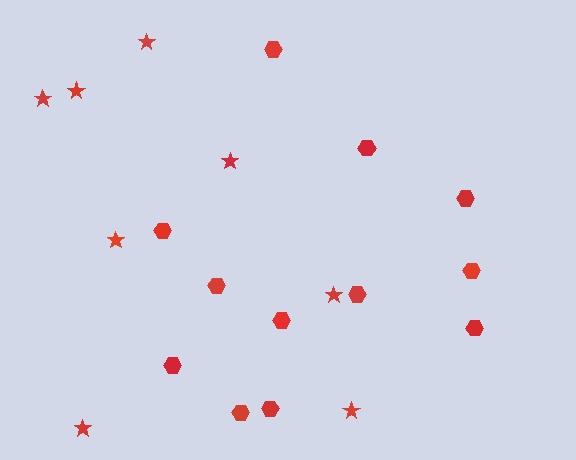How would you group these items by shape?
There are 2 groups: one group of stars (8) and one group of hexagons (12).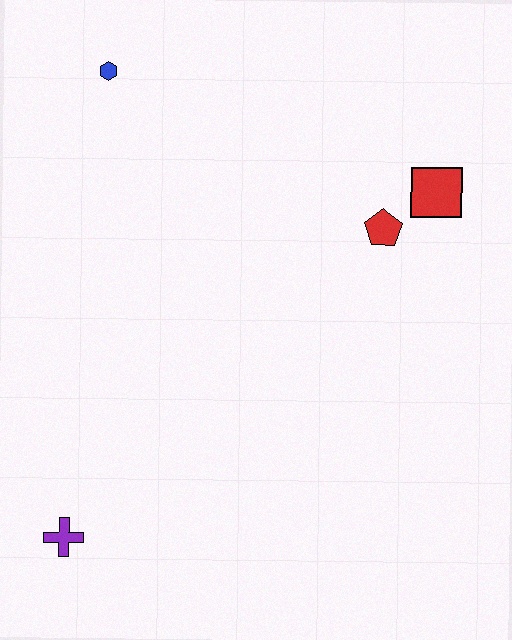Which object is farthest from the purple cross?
The red square is farthest from the purple cross.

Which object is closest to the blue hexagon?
The red pentagon is closest to the blue hexagon.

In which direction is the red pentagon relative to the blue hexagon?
The red pentagon is to the right of the blue hexagon.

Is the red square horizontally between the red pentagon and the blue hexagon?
No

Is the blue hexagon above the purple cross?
Yes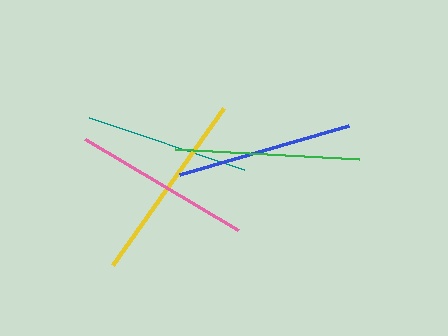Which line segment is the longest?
The yellow line is the longest at approximately 193 pixels.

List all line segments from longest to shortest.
From longest to shortest: yellow, green, pink, blue, teal.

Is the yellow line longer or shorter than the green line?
The yellow line is longer than the green line.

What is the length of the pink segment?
The pink segment is approximately 178 pixels long.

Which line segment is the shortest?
The teal line is the shortest at approximately 163 pixels.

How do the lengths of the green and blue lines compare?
The green and blue lines are approximately the same length.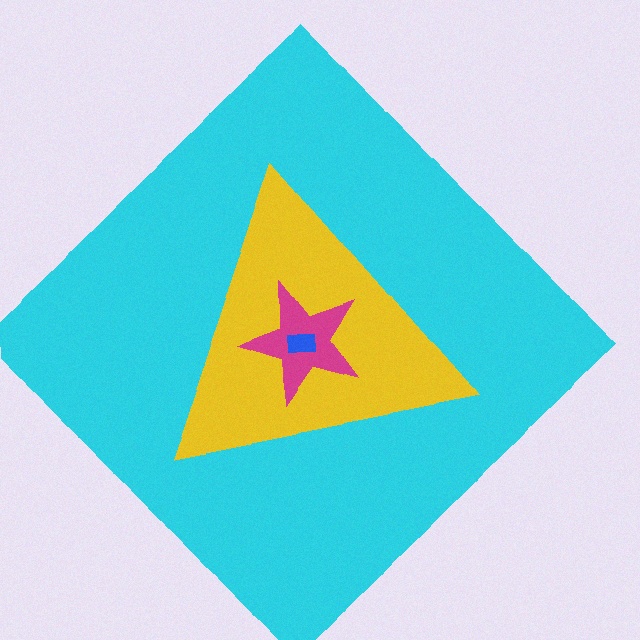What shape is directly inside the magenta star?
The blue rectangle.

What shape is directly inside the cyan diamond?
The yellow triangle.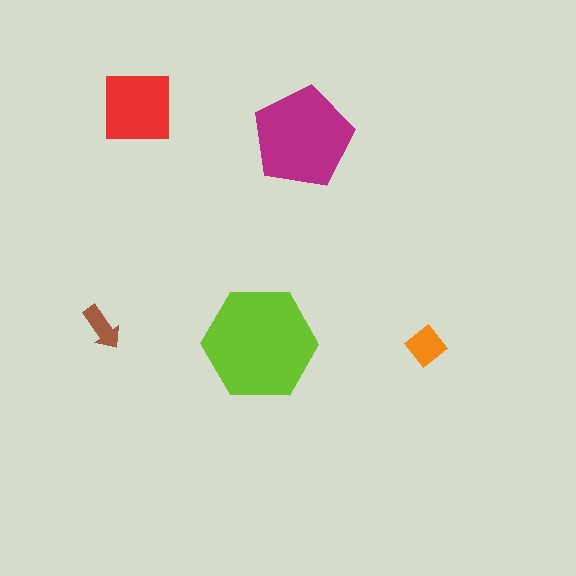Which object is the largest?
The lime hexagon.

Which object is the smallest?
The brown arrow.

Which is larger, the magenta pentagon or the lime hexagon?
The lime hexagon.